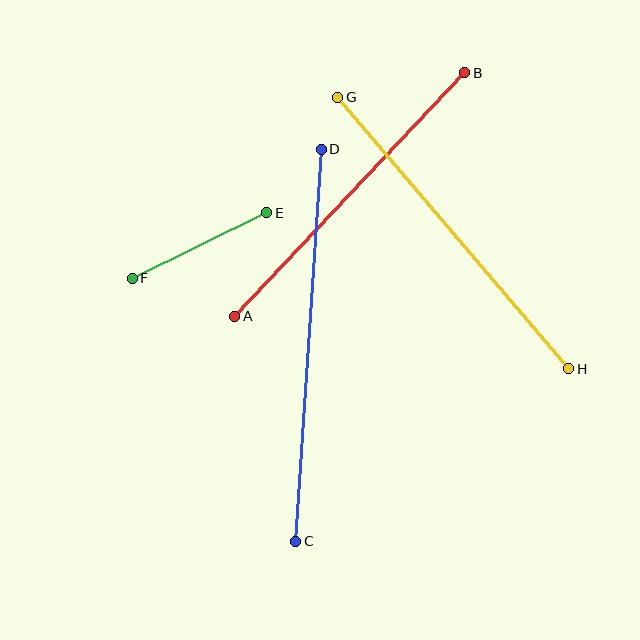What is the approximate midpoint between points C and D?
The midpoint is at approximately (309, 345) pixels.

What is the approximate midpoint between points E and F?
The midpoint is at approximately (199, 246) pixels.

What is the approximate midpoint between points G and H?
The midpoint is at approximately (453, 233) pixels.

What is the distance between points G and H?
The distance is approximately 357 pixels.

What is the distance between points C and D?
The distance is approximately 393 pixels.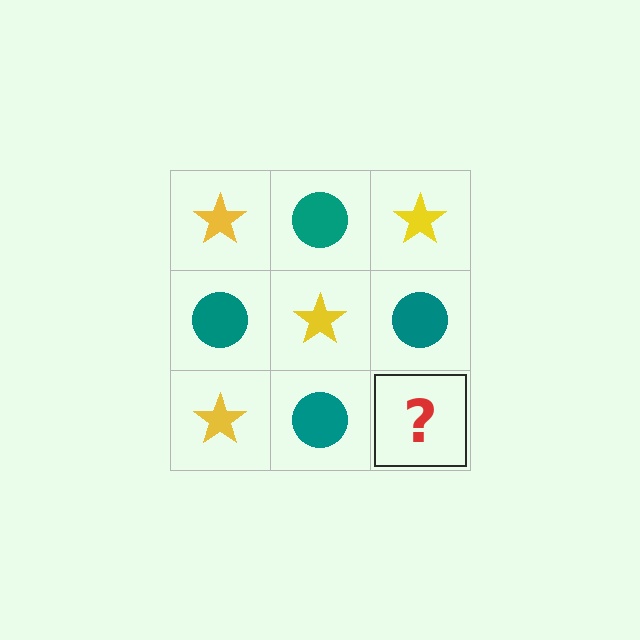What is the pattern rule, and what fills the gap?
The rule is that it alternates yellow star and teal circle in a checkerboard pattern. The gap should be filled with a yellow star.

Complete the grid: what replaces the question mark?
The question mark should be replaced with a yellow star.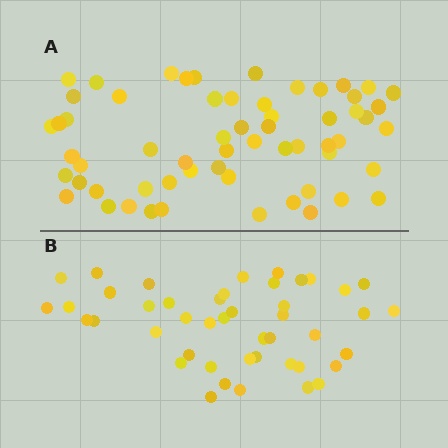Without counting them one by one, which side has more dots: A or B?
Region A (the top region) has more dots.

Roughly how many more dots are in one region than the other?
Region A has approximately 15 more dots than region B.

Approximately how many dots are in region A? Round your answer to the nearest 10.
About 60 dots.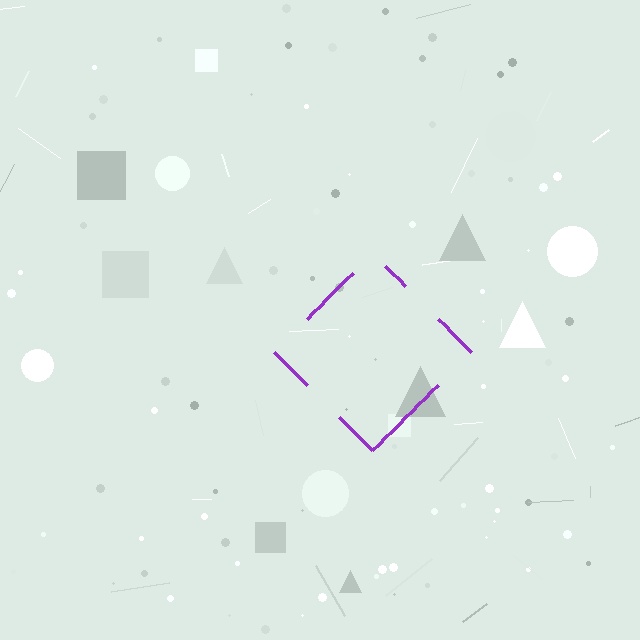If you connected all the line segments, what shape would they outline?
They would outline a diamond.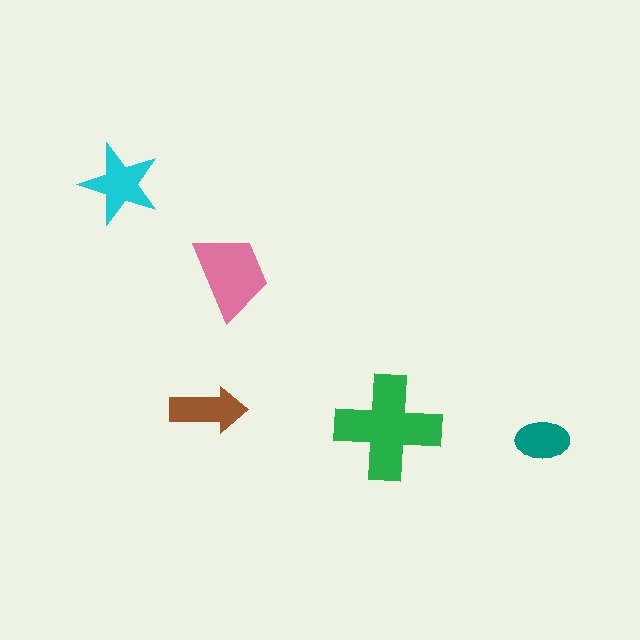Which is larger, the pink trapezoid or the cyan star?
The pink trapezoid.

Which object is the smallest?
The teal ellipse.